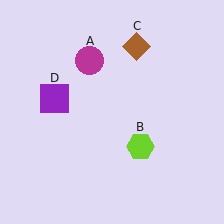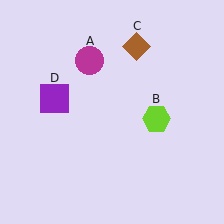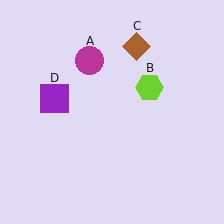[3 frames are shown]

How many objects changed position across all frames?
1 object changed position: lime hexagon (object B).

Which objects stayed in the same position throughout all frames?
Magenta circle (object A) and brown diamond (object C) and purple square (object D) remained stationary.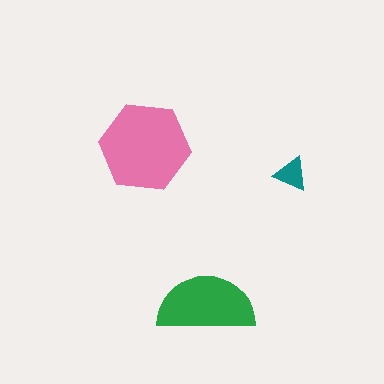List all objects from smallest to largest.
The teal triangle, the green semicircle, the pink hexagon.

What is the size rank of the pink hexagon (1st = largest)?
1st.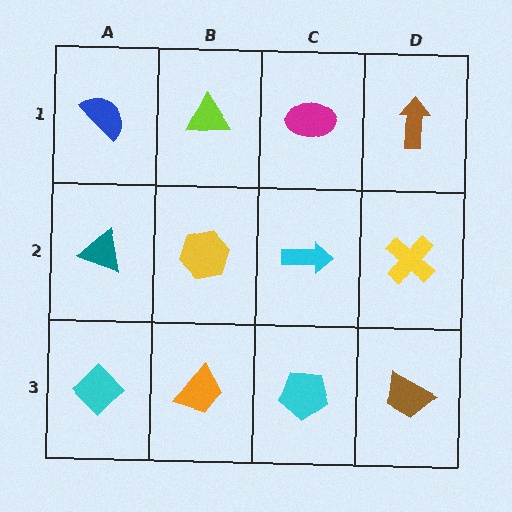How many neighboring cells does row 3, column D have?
2.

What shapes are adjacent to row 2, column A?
A blue semicircle (row 1, column A), a cyan diamond (row 3, column A), a yellow hexagon (row 2, column B).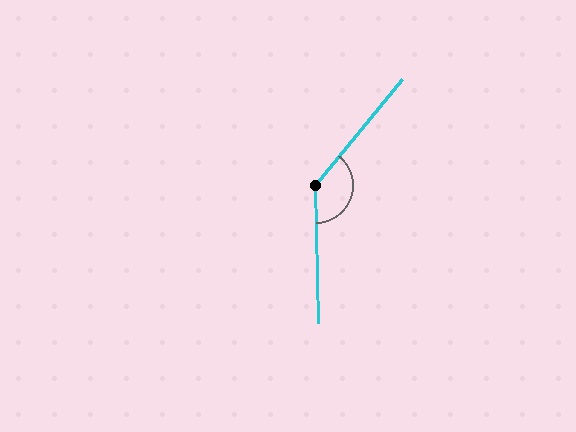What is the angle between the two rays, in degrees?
Approximately 140 degrees.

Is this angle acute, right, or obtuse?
It is obtuse.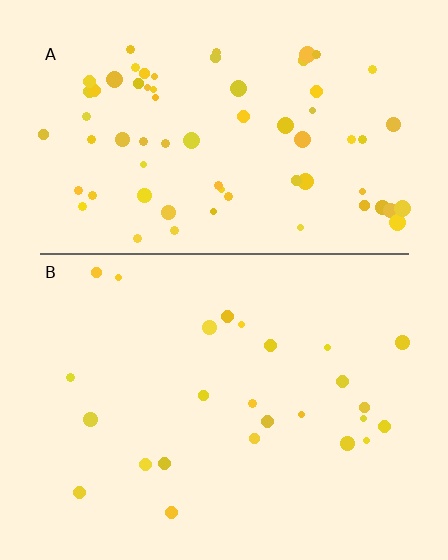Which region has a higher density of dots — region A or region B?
A (the top).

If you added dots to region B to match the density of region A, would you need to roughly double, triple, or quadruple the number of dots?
Approximately triple.